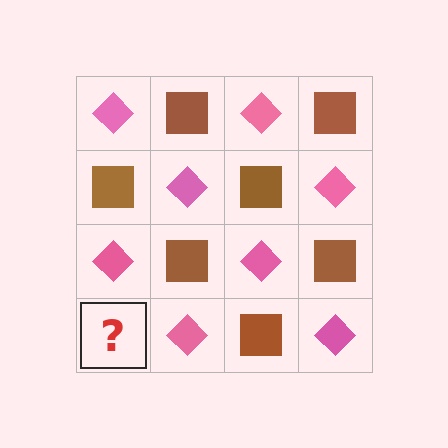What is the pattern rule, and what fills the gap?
The rule is that it alternates pink diamond and brown square in a checkerboard pattern. The gap should be filled with a brown square.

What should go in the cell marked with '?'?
The missing cell should contain a brown square.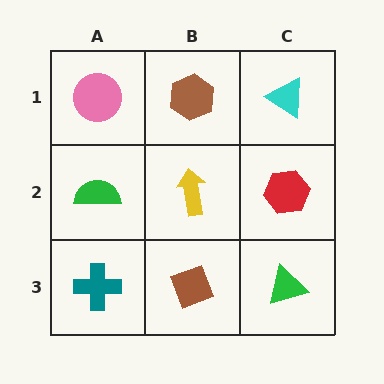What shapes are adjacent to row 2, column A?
A pink circle (row 1, column A), a teal cross (row 3, column A), a yellow arrow (row 2, column B).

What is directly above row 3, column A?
A green semicircle.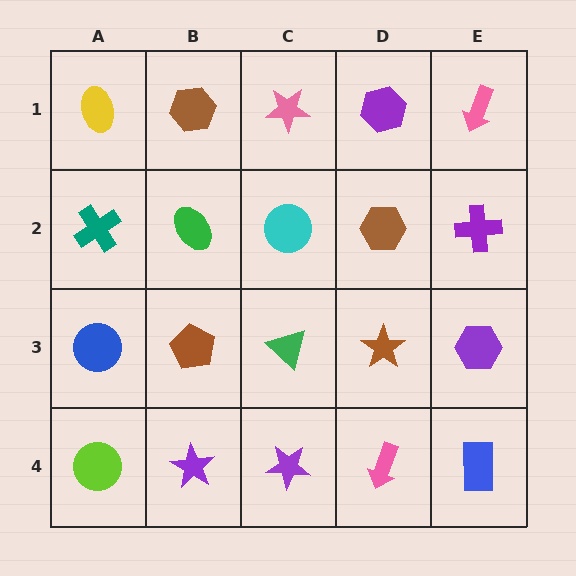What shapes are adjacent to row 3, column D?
A brown hexagon (row 2, column D), a pink arrow (row 4, column D), a green triangle (row 3, column C), a purple hexagon (row 3, column E).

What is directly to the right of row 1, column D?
A pink arrow.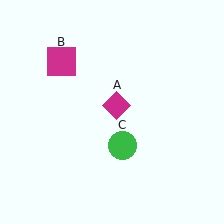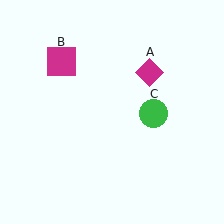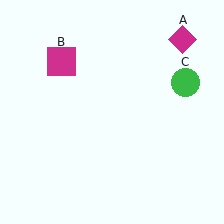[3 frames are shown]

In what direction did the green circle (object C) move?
The green circle (object C) moved up and to the right.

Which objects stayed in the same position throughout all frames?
Magenta square (object B) remained stationary.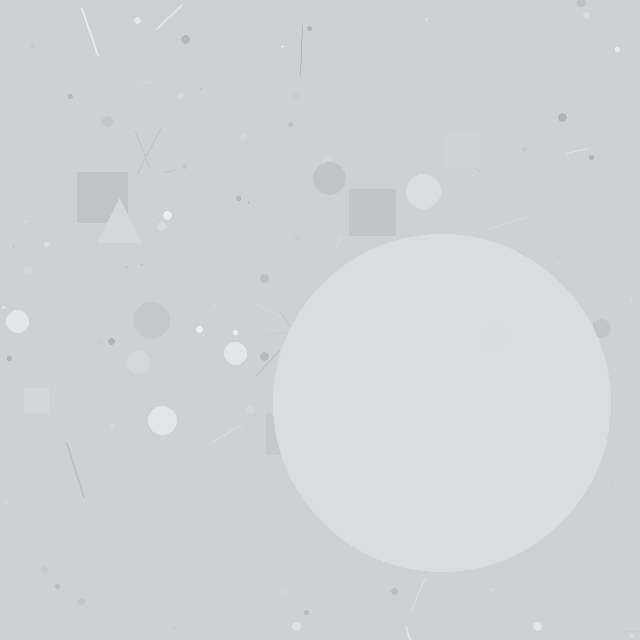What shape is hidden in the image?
A circle is hidden in the image.